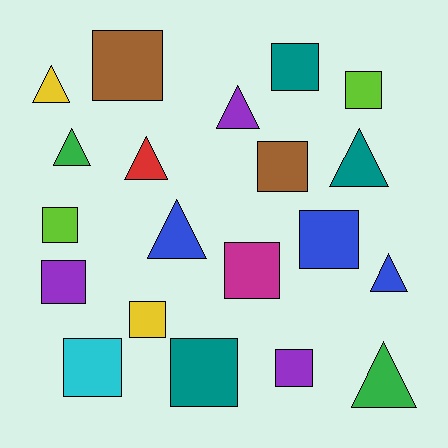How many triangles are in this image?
There are 8 triangles.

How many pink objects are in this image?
There are no pink objects.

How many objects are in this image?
There are 20 objects.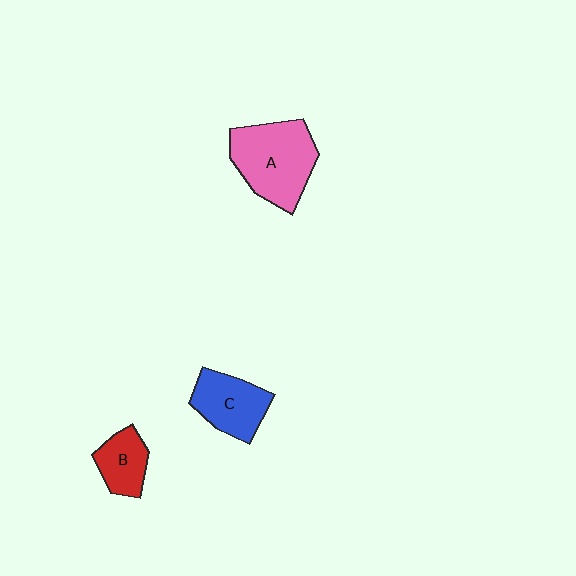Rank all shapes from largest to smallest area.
From largest to smallest: A (pink), C (blue), B (red).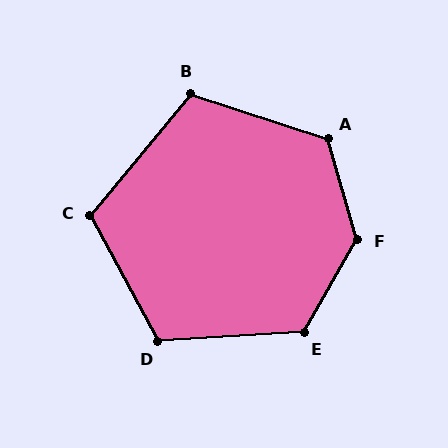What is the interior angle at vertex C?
Approximately 112 degrees (obtuse).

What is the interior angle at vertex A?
Approximately 125 degrees (obtuse).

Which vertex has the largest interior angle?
F, at approximately 134 degrees.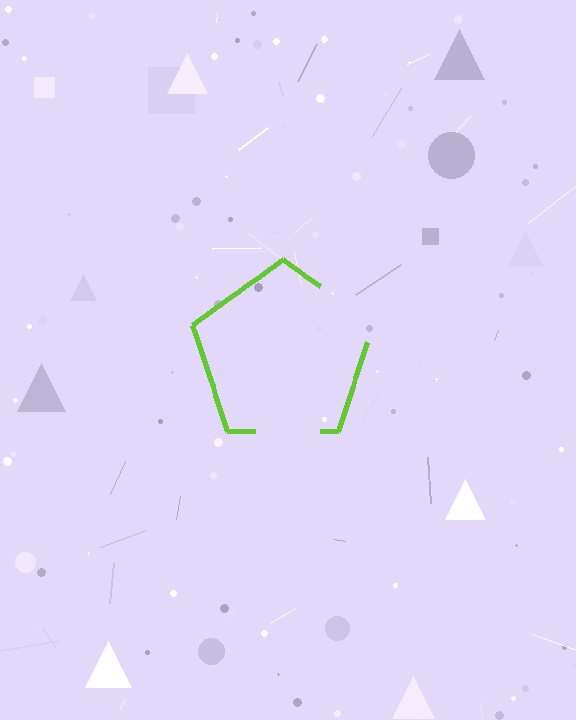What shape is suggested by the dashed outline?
The dashed outline suggests a pentagon.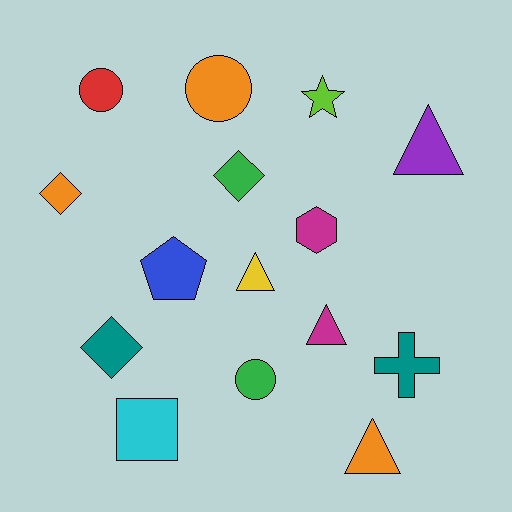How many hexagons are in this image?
There is 1 hexagon.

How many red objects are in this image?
There is 1 red object.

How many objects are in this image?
There are 15 objects.